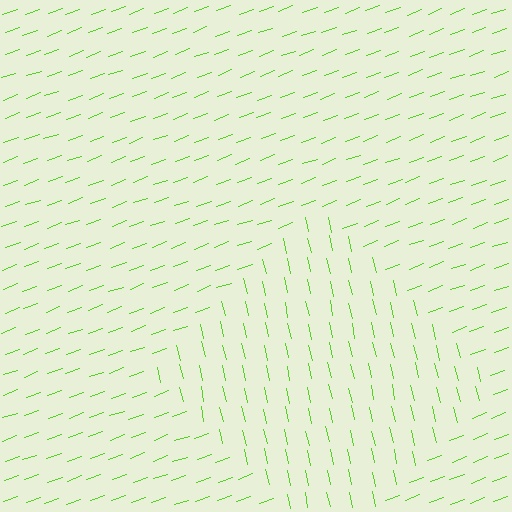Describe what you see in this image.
The image is filled with small lime line segments. A diamond region in the image has lines oriented differently from the surrounding lines, creating a visible texture boundary.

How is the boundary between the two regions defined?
The boundary is defined purely by a change in line orientation (approximately 83 degrees difference). All lines are the same color and thickness.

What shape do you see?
I see a diamond.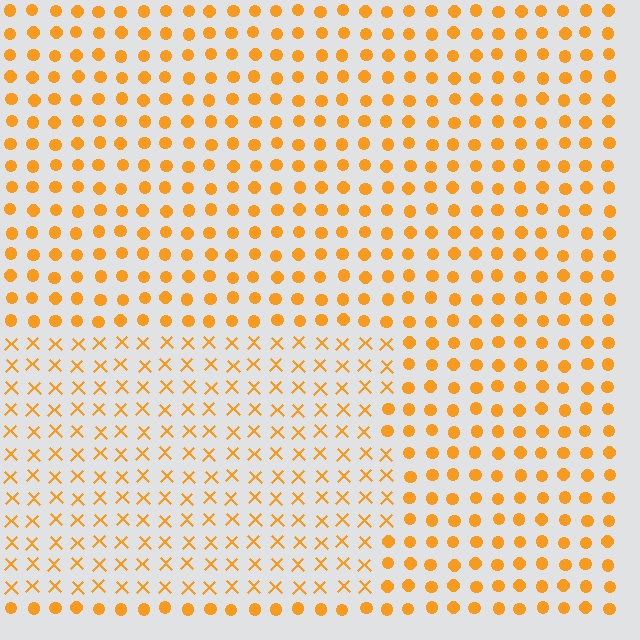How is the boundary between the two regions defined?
The boundary is defined by a change in element shape: X marks inside vs. circles outside. All elements share the same color and spacing.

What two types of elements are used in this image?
The image uses X marks inside the rectangle region and circles outside it.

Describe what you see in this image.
The image is filled with small orange elements arranged in a uniform grid. A rectangle-shaped region contains X marks, while the surrounding area contains circles. The boundary is defined purely by the change in element shape.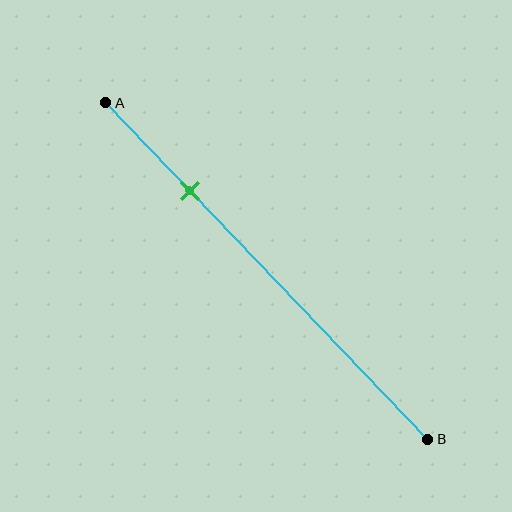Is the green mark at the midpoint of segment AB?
No, the mark is at about 25% from A, not at the 50% midpoint.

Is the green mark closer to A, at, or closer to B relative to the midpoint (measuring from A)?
The green mark is closer to point A than the midpoint of segment AB.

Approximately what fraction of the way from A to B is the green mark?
The green mark is approximately 25% of the way from A to B.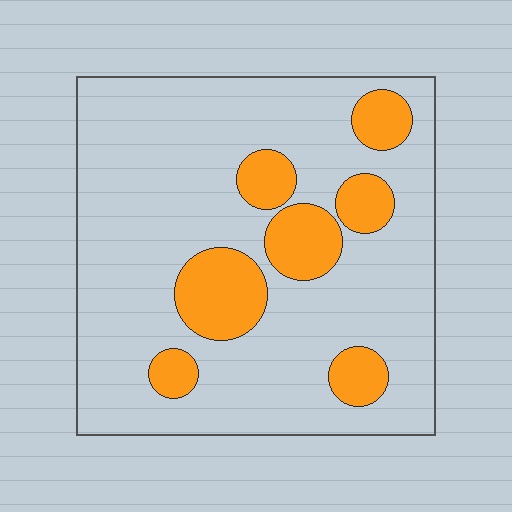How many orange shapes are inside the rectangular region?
7.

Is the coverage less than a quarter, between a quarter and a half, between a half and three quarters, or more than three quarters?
Less than a quarter.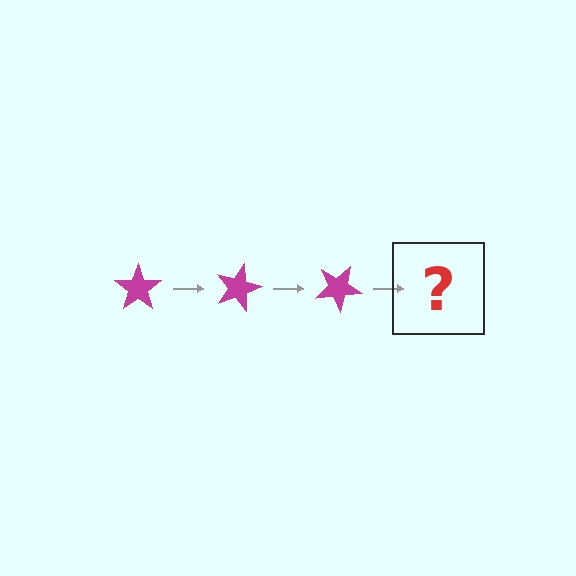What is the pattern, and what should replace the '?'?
The pattern is that the star rotates 15 degrees each step. The '?' should be a magenta star rotated 45 degrees.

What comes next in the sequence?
The next element should be a magenta star rotated 45 degrees.